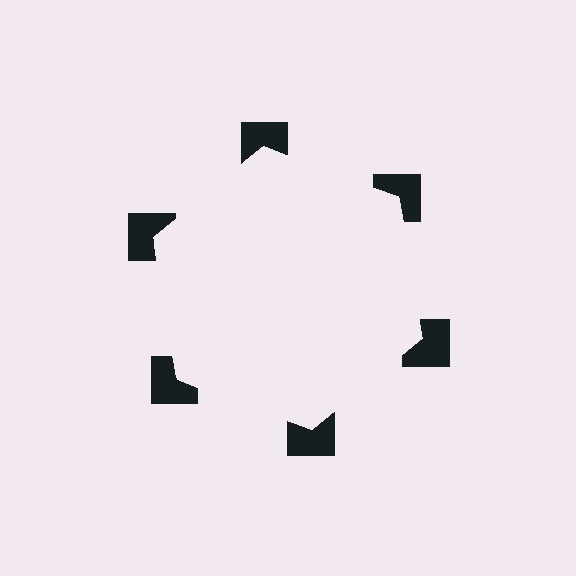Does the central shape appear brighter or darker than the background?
It typically appears slightly brighter than the background, even though no actual brightness change is drawn.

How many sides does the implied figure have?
6 sides.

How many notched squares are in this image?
There are 6 — one at each vertex of the illusory hexagon.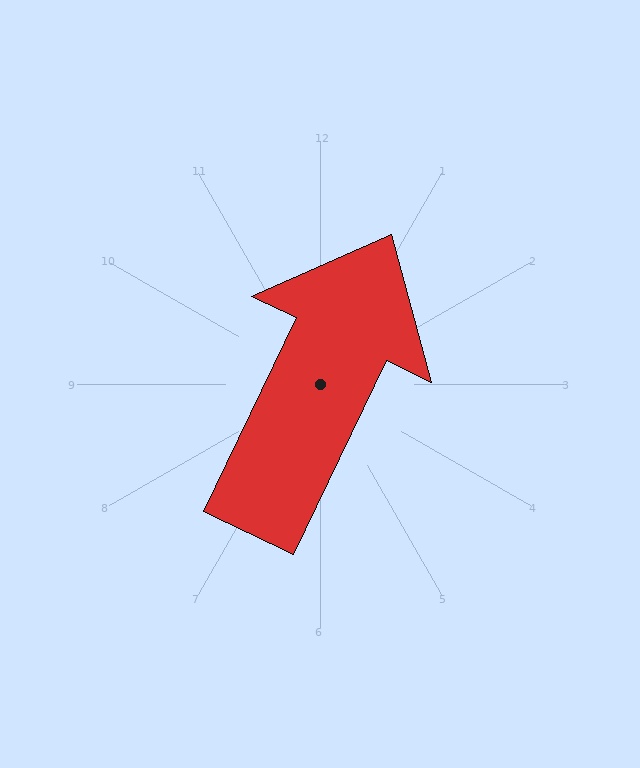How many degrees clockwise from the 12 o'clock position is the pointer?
Approximately 26 degrees.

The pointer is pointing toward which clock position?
Roughly 1 o'clock.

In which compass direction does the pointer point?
Northeast.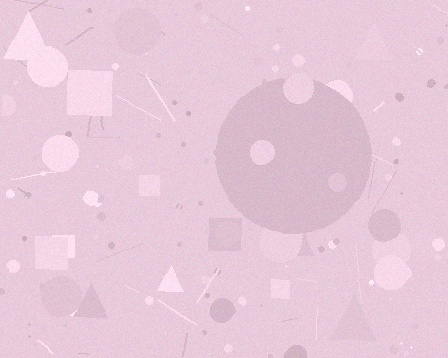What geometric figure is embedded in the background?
A circle is embedded in the background.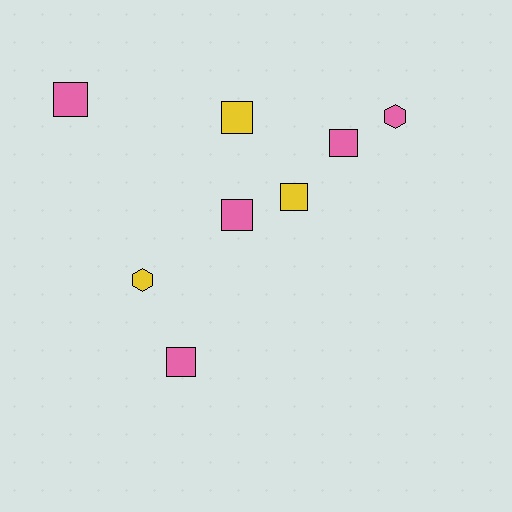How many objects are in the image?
There are 8 objects.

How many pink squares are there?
There are 4 pink squares.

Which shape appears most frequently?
Square, with 6 objects.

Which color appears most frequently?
Pink, with 5 objects.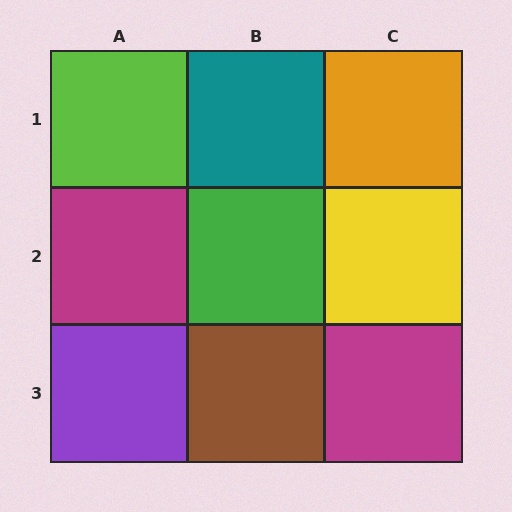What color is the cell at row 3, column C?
Magenta.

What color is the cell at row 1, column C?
Orange.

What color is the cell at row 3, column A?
Purple.